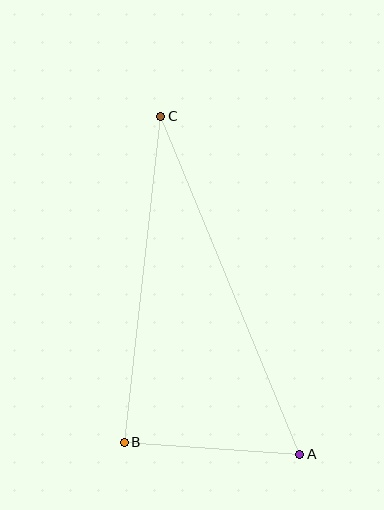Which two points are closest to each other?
Points A and B are closest to each other.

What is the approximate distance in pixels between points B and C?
The distance between B and C is approximately 328 pixels.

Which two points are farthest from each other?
Points A and C are farthest from each other.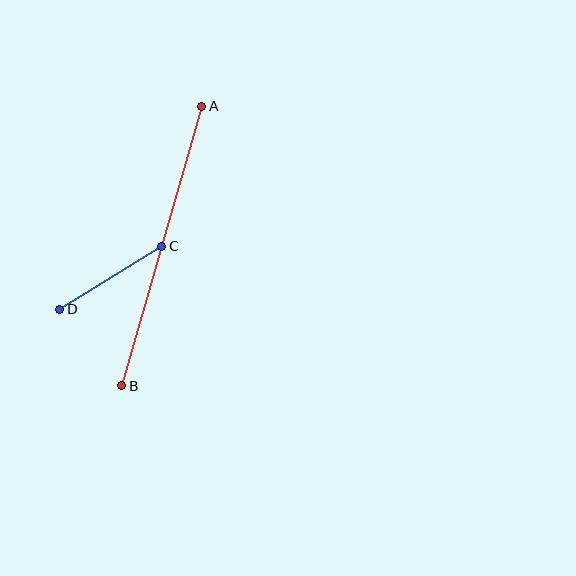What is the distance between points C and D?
The distance is approximately 120 pixels.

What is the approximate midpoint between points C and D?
The midpoint is at approximately (111, 278) pixels.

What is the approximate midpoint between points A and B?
The midpoint is at approximately (162, 246) pixels.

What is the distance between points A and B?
The distance is approximately 291 pixels.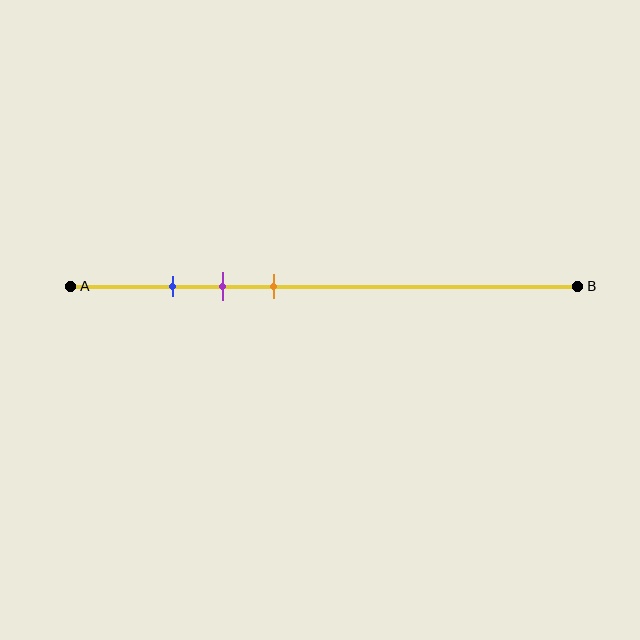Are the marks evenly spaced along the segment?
Yes, the marks are approximately evenly spaced.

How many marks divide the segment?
There are 3 marks dividing the segment.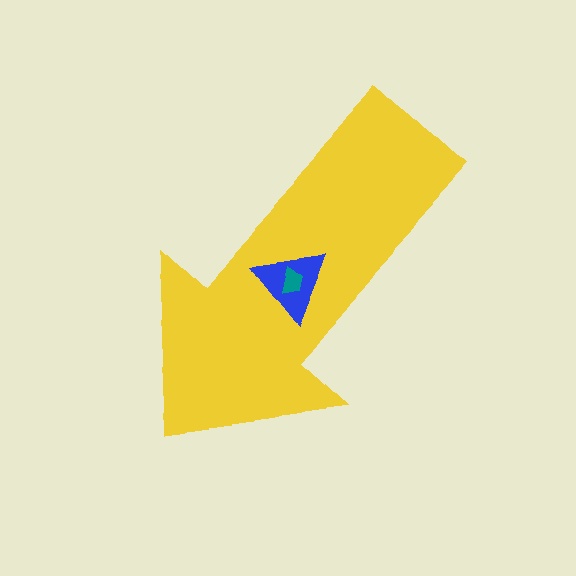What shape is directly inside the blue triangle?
The teal trapezoid.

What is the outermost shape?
The yellow arrow.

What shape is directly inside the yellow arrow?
The blue triangle.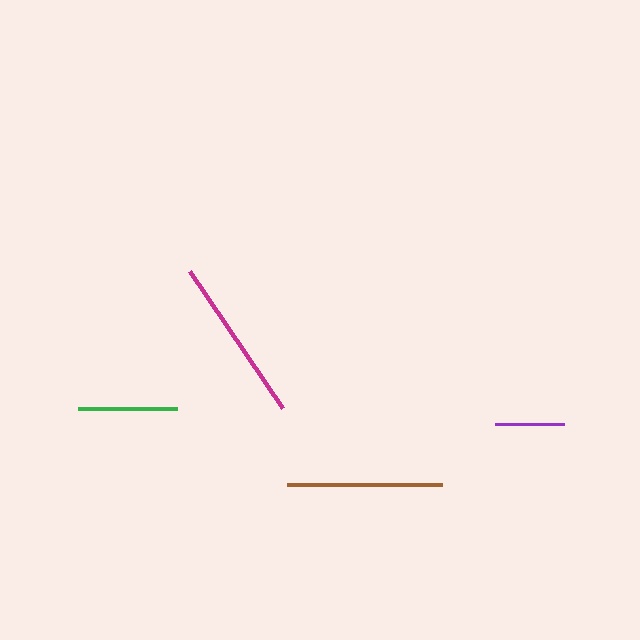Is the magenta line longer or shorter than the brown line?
The magenta line is longer than the brown line.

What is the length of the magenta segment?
The magenta segment is approximately 166 pixels long.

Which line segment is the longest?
The magenta line is the longest at approximately 166 pixels.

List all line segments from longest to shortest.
From longest to shortest: magenta, brown, green, purple.